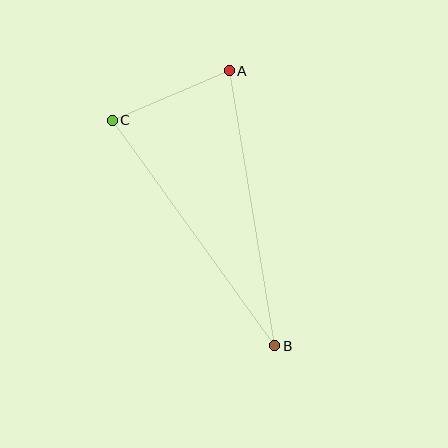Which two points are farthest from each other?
Points A and B are farthest from each other.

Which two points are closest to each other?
Points A and C are closest to each other.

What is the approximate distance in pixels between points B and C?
The distance between B and C is approximately 278 pixels.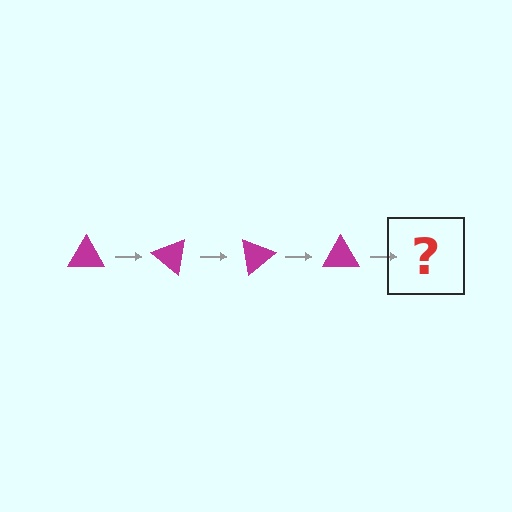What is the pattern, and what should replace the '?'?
The pattern is that the triangle rotates 40 degrees each step. The '?' should be a magenta triangle rotated 160 degrees.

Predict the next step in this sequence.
The next step is a magenta triangle rotated 160 degrees.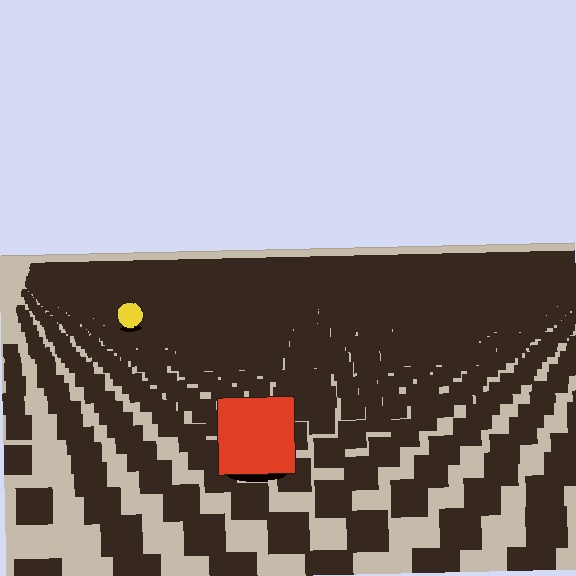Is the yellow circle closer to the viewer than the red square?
No. The red square is closer — you can tell from the texture gradient: the ground texture is coarser near it.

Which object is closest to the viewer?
The red square is closest. The texture marks near it are larger and more spread out.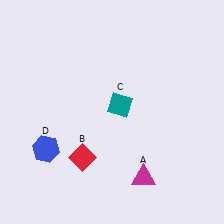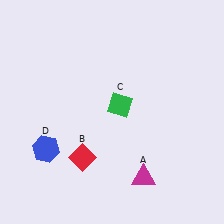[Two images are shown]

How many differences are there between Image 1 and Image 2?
There is 1 difference between the two images.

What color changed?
The diamond (C) changed from teal in Image 1 to green in Image 2.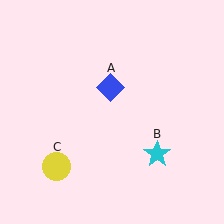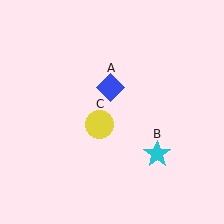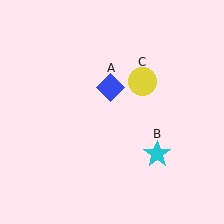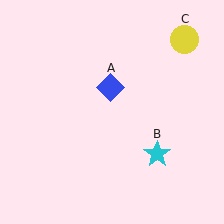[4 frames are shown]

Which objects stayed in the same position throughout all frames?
Blue diamond (object A) and cyan star (object B) remained stationary.